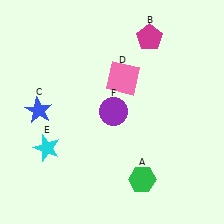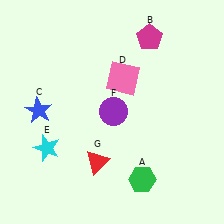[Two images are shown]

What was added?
A red triangle (G) was added in Image 2.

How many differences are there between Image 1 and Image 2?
There is 1 difference between the two images.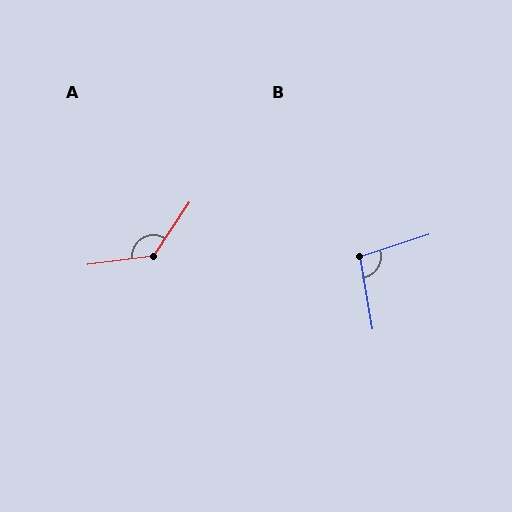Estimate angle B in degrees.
Approximately 99 degrees.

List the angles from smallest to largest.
B (99°), A (131°).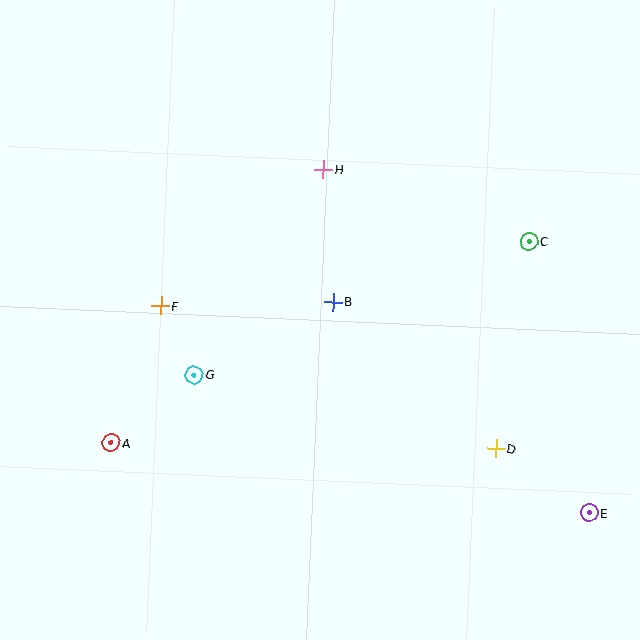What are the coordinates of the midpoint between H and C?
The midpoint between H and C is at (426, 205).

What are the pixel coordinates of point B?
Point B is at (333, 302).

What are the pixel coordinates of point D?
Point D is at (496, 448).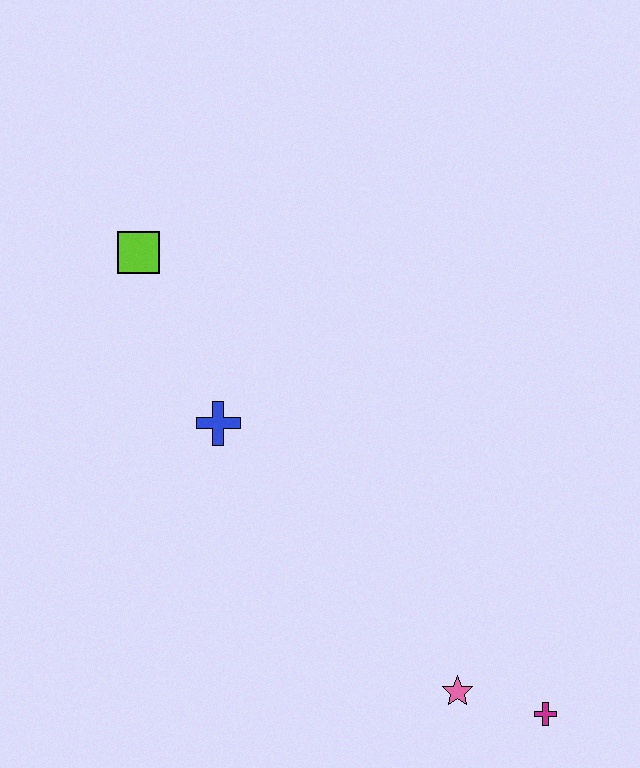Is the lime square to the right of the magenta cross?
No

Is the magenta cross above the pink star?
No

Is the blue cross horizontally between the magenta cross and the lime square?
Yes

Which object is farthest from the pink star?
The lime square is farthest from the pink star.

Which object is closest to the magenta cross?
The pink star is closest to the magenta cross.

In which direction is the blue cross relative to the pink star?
The blue cross is above the pink star.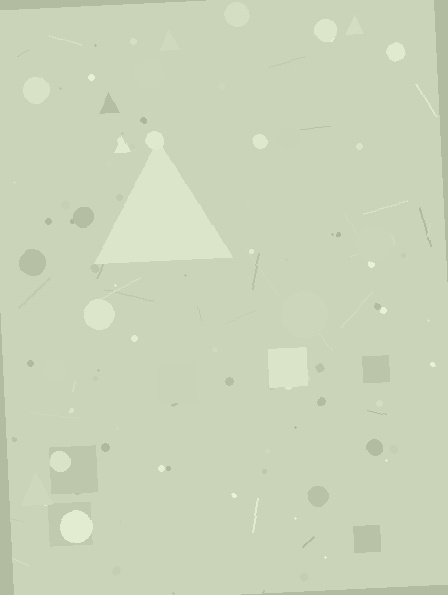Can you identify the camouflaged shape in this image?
The camouflaged shape is a triangle.